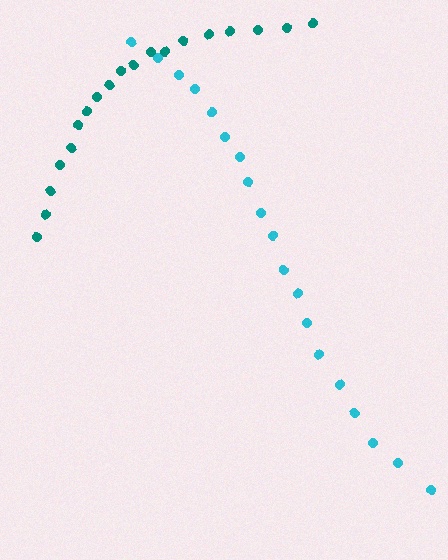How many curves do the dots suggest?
There are 2 distinct paths.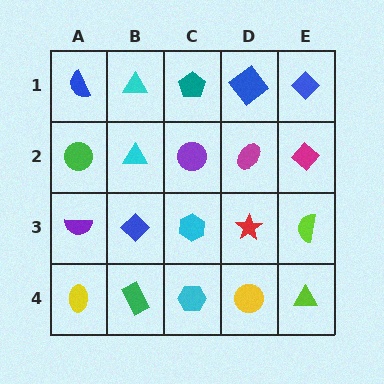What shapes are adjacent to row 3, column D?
A magenta ellipse (row 2, column D), a yellow circle (row 4, column D), a cyan hexagon (row 3, column C), a lime semicircle (row 3, column E).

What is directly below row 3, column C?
A cyan hexagon.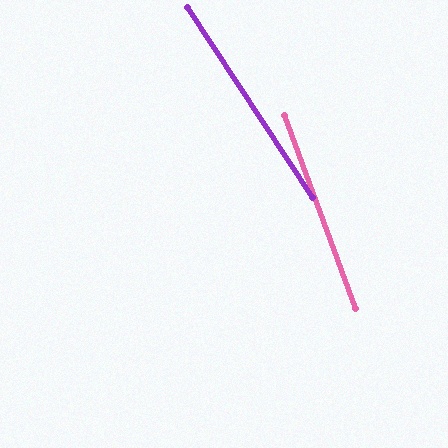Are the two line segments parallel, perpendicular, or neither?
Neither parallel nor perpendicular — they differ by about 13°.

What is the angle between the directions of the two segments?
Approximately 13 degrees.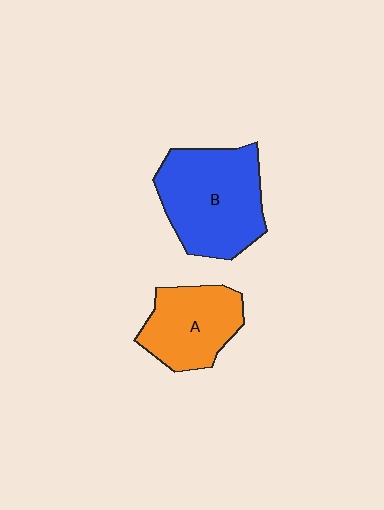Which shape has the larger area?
Shape B (blue).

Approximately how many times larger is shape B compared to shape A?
Approximately 1.4 times.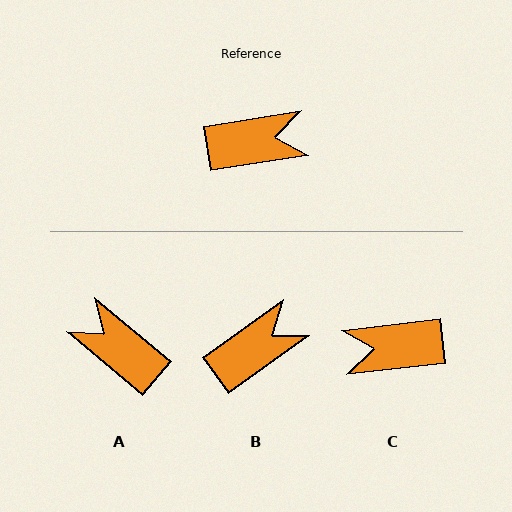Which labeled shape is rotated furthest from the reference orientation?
C, about 178 degrees away.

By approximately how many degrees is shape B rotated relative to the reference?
Approximately 27 degrees counter-clockwise.